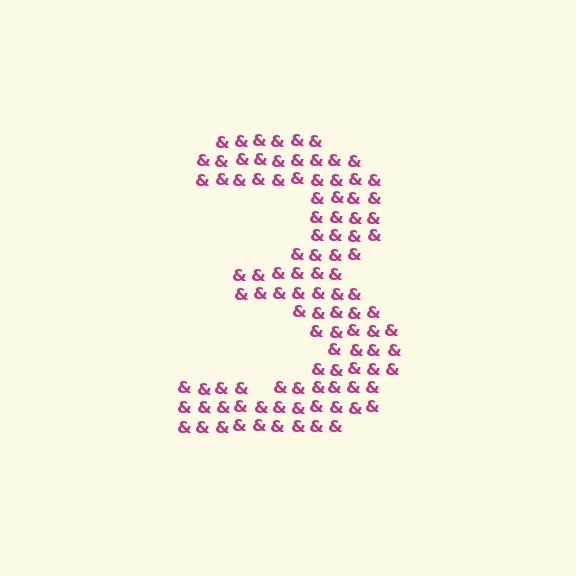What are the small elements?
The small elements are ampersands.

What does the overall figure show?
The overall figure shows the digit 3.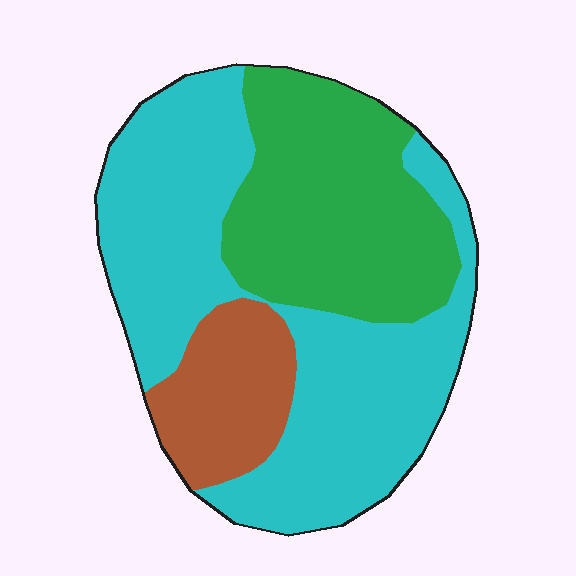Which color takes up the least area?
Brown, at roughly 15%.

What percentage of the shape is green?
Green takes up about one third (1/3) of the shape.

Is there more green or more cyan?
Cyan.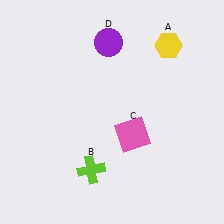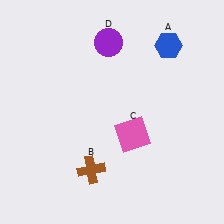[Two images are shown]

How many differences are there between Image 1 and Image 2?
There are 2 differences between the two images.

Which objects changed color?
A changed from yellow to blue. B changed from lime to brown.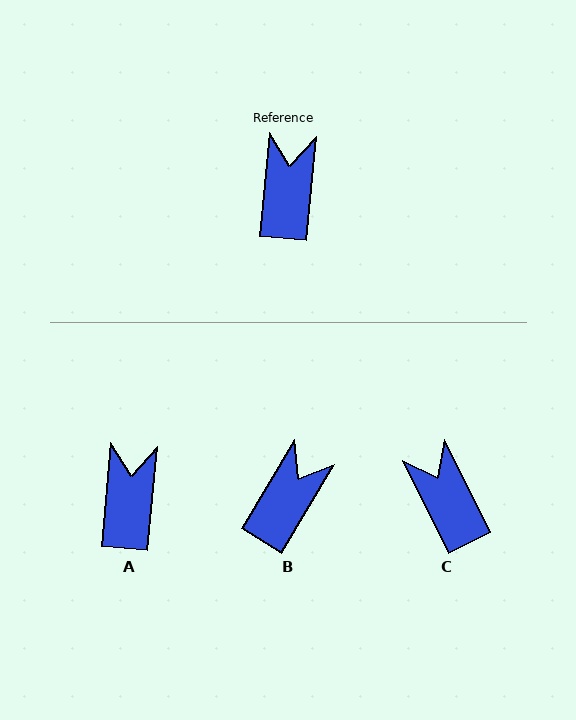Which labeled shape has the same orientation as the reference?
A.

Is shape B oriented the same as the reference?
No, it is off by about 26 degrees.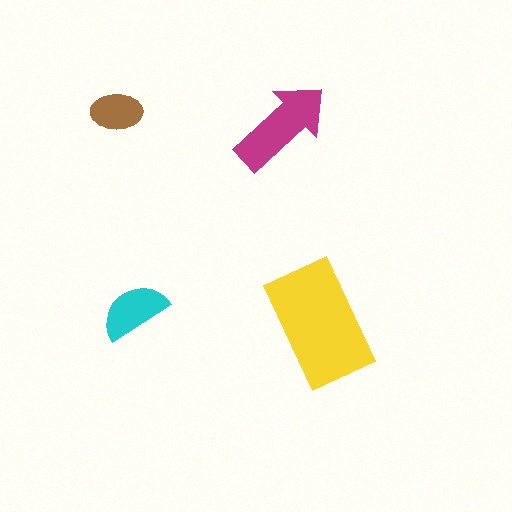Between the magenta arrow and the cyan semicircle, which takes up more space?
The magenta arrow.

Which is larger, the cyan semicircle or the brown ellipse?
The cyan semicircle.